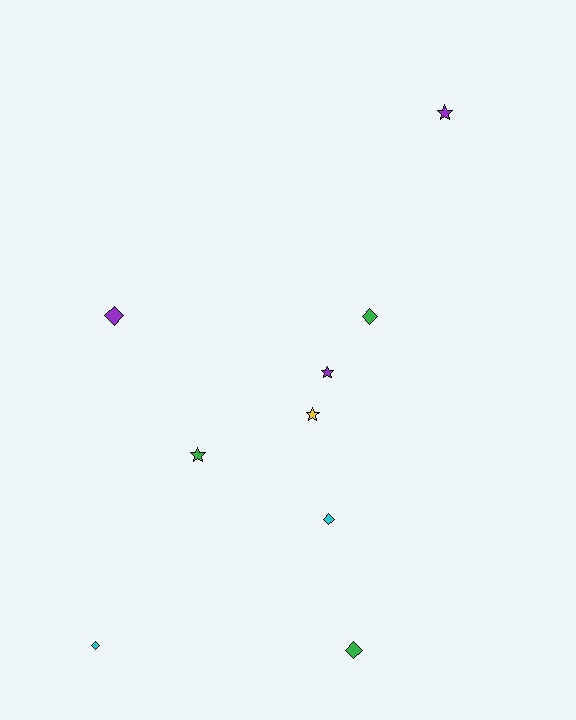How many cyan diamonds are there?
There are 2 cyan diamonds.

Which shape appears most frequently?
Diamond, with 5 objects.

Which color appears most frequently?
Purple, with 3 objects.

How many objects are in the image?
There are 9 objects.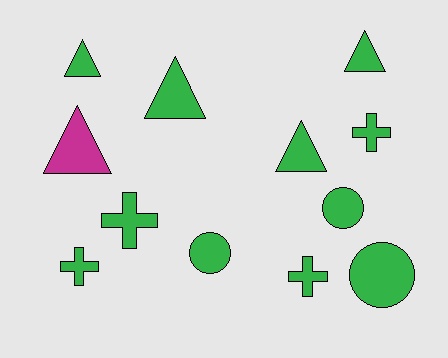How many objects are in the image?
There are 12 objects.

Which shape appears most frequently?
Triangle, with 5 objects.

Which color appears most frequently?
Green, with 11 objects.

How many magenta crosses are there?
There are no magenta crosses.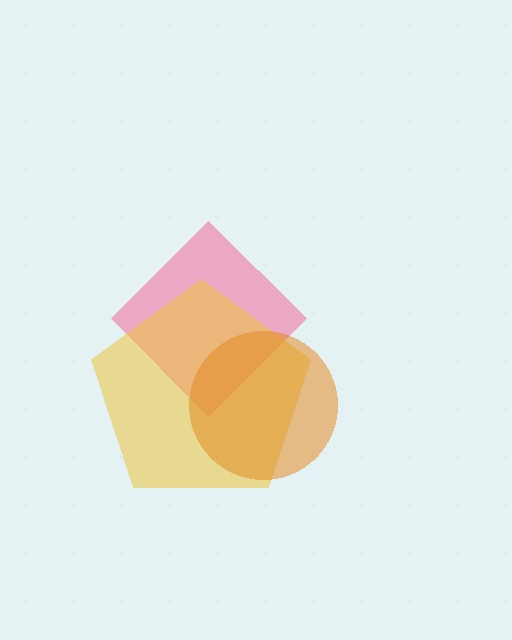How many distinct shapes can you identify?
There are 3 distinct shapes: a pink diamond, a yellow pentagon, an orange circle.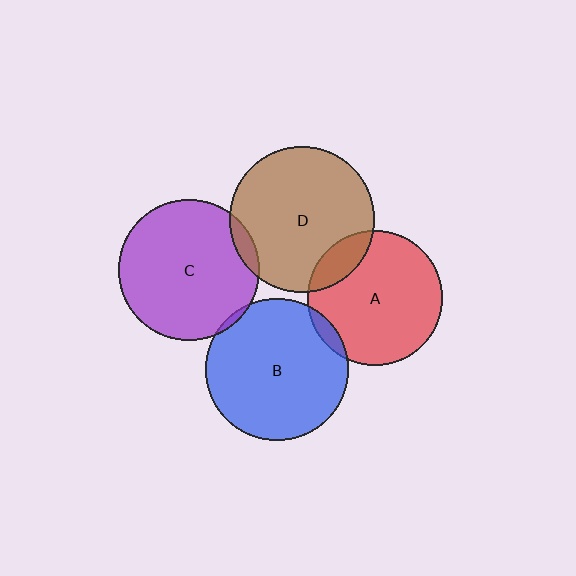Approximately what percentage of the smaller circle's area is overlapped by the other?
Approximately 15%.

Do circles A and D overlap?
Yes.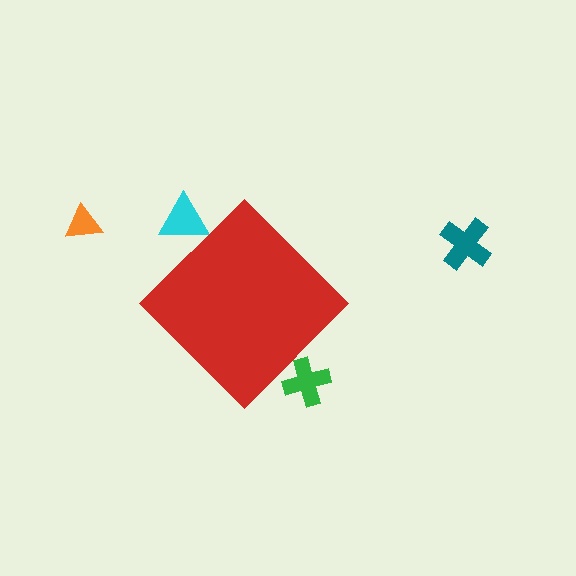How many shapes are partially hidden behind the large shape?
2 shapes are partially hidden.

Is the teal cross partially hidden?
No, the teal cross is fully visible.